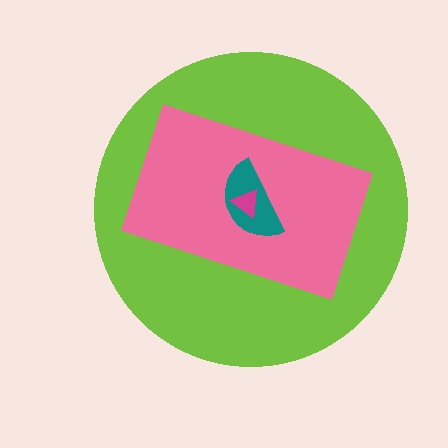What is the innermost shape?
The magenta triangle.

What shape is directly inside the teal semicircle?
The magenta triangle.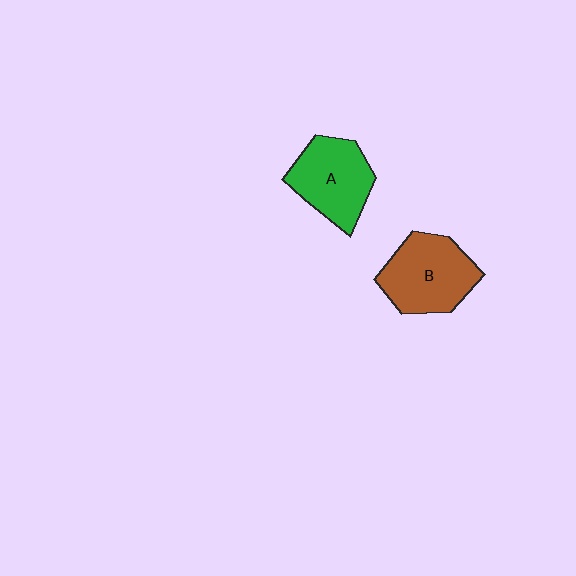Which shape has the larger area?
Shape B (brown).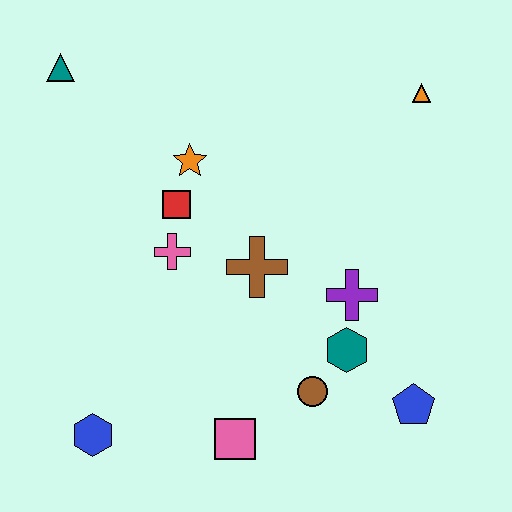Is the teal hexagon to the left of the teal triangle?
No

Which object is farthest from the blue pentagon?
The teal triangle is farthest from the blue pentagon.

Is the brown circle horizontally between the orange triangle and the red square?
Yes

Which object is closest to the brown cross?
The pink cross is closest to the brown cross.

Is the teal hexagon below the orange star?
Yes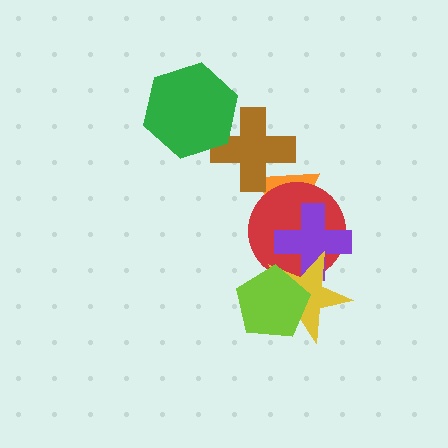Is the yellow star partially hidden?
Yes, it is partially covered by another shape.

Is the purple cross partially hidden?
Yes, it is partially covered by another shape.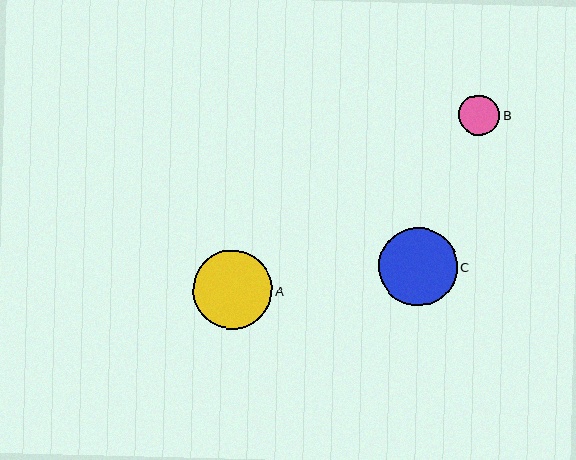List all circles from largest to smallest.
From largest to smallest: A, C, B.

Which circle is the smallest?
Circle B is the smallest with a size of approximately 41 pixels.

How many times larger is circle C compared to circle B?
Circle C is approximately 1.9 times the size of circle B.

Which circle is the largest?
Circle A is the largest with a size of approximately 80 pixels.